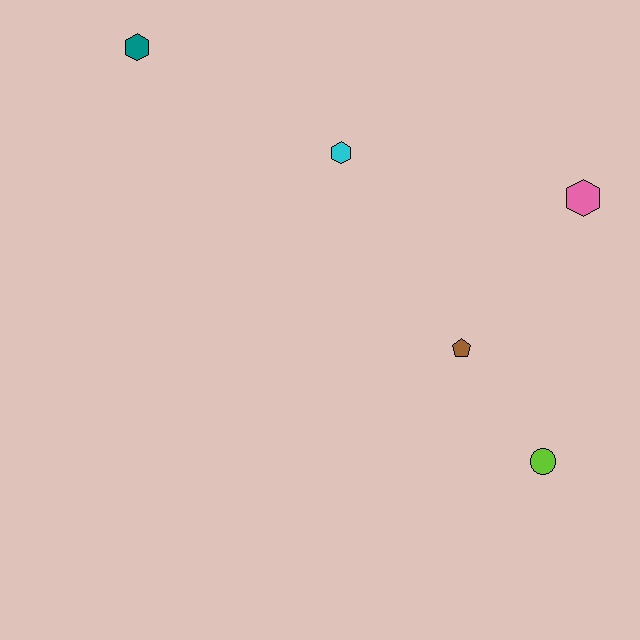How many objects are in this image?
There are 5 objects.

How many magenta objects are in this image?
There are no magenta objects.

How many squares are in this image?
There are no squares.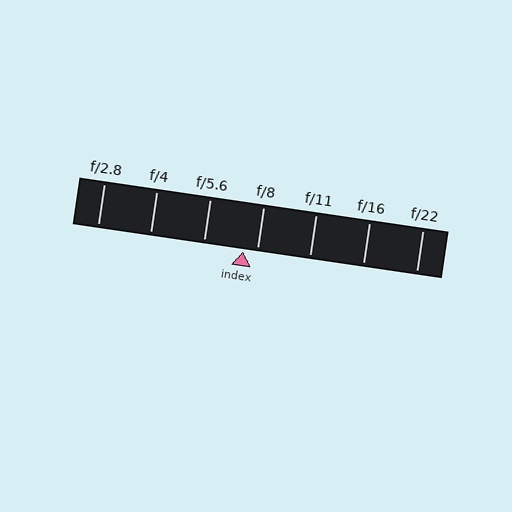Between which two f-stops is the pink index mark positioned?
The index mark is between f/5.6 and f/8.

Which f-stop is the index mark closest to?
The index mark is closest to f/8.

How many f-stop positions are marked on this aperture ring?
There are 7 f-stop positions marked.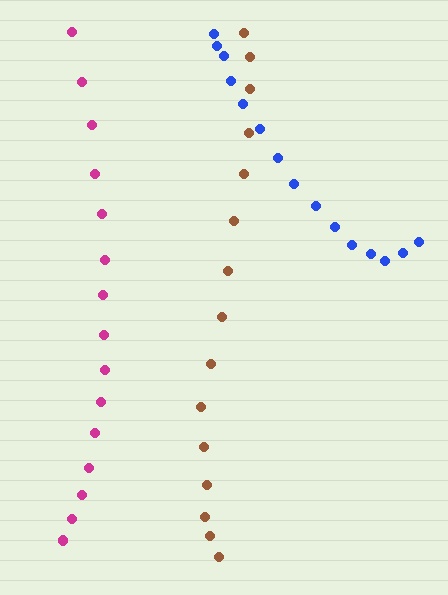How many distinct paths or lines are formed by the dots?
There are 3 distinct paths.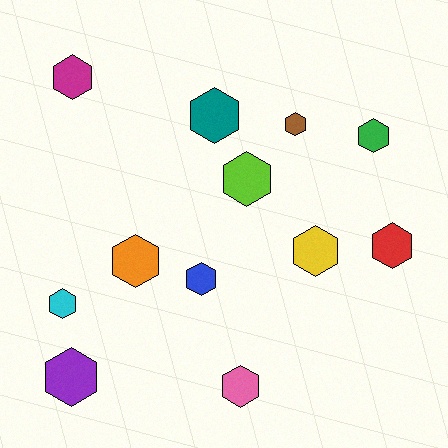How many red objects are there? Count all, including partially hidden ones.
There is 1 red object.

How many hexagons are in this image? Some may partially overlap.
There are 12 hexagons.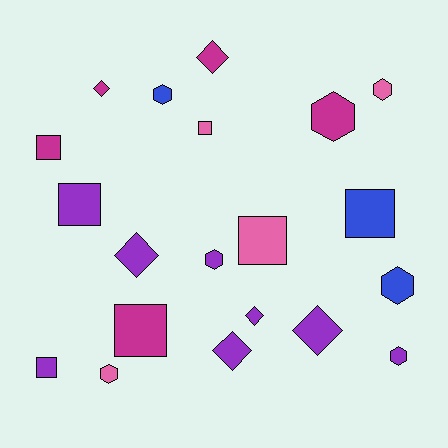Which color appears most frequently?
Purple, with 8 objects.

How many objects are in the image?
There are 20 objects.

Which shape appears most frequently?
Square, with 7 objects.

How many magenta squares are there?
There are 2 magenta squares.